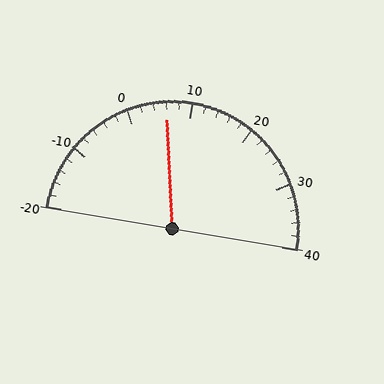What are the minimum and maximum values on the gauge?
The gauge ranges from -20 to 40.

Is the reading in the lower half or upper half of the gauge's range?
The reading is in the lower half of the range (-20 to 40).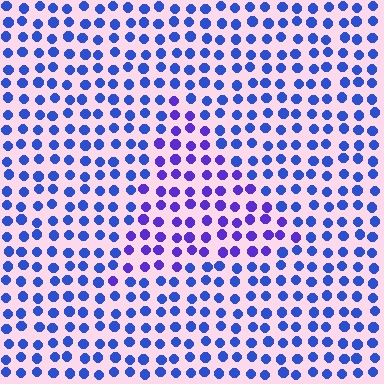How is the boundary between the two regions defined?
The boundary is defined purely by a slight shift in hue (about 30 degrees). Spacing, size, and orientation are identical on both sides.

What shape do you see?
I see a triangle.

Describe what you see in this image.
The image is filled with small blue elements in a uniform arrangement. A triangle-shaped region is visible where the elements are tinted to a slightly different hue, forming a subtle color boundary.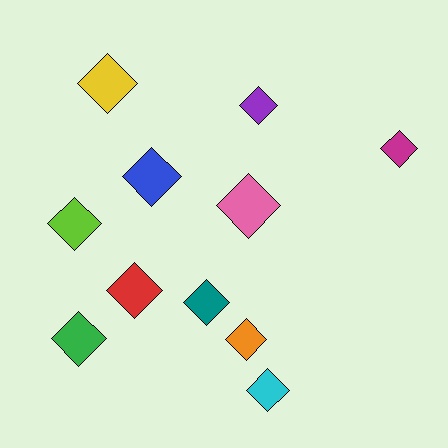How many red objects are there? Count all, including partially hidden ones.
There is 1 red object.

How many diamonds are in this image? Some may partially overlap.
There are 11 diamonds.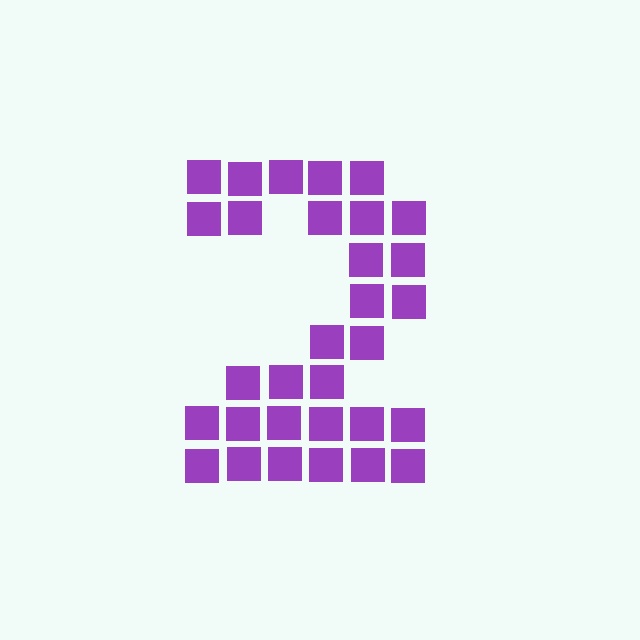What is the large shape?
The large shape is the digit 2.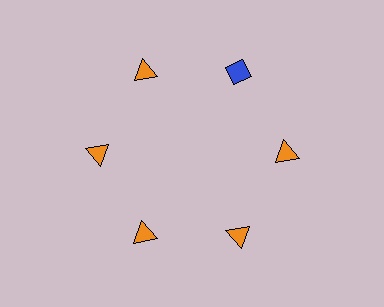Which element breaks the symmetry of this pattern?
The blue diamond at roughly the 1 o'clock position breaks the symmetry. All other shapes are orange triangles.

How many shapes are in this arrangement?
There are 6 shapes arranged in a ring pattern.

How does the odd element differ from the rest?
It differs in both color (blue instead of orange) and shape (diamond instead of triangle).